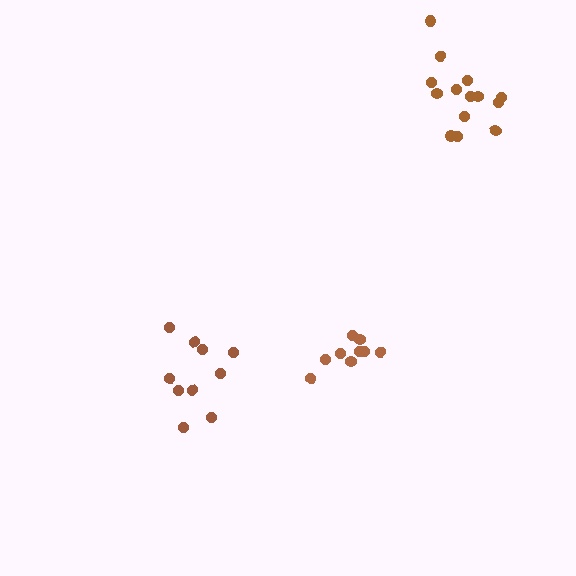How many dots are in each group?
Group 1: 10 dots, Group 2: 14 dots, Group 3: 9 dots (33 total).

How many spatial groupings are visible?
There are 3 spatial groupings.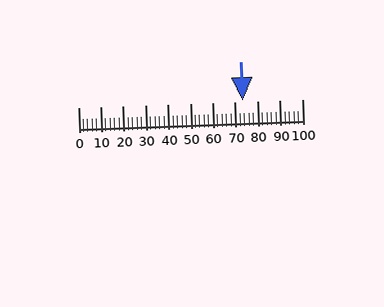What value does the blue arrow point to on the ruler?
The blue arrow points to approximately 73.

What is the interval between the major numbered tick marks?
The major tick marks are spaced 10 units apart.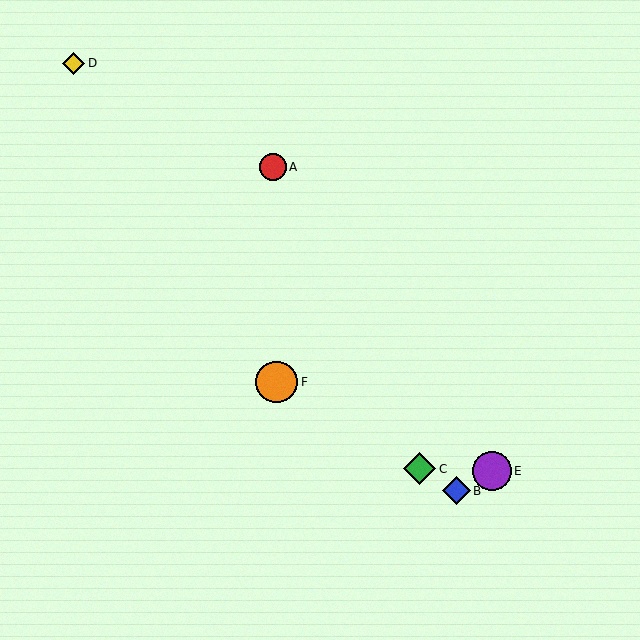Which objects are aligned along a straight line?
Objects B, C, F are aligned along a straight line.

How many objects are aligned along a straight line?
3 objects (B, C, F) are aligned along a straight line.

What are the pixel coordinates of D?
Object D is at (74, 63).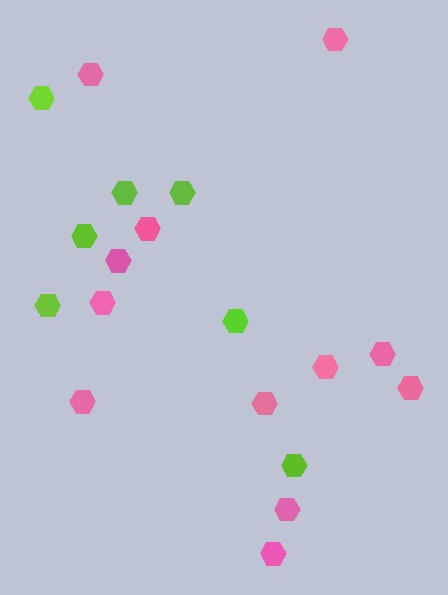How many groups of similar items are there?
There are 2 groups: one group of lime hexagons (7) and one group of pink hexagons (12).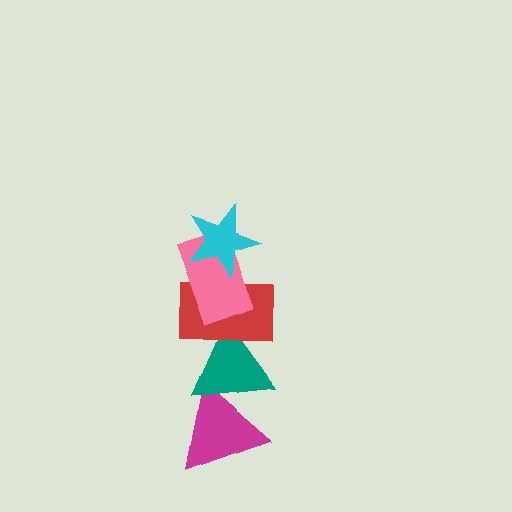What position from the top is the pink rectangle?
The pink rectangle is 2nd from the top.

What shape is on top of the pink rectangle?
The cyan star is on top of the pink rectangle.